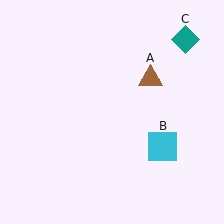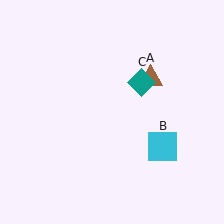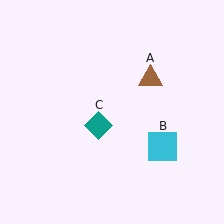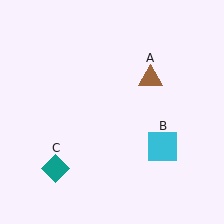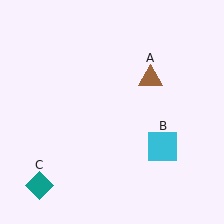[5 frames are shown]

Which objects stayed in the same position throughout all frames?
Brown triangle (object A) and cyan square (object B) remained stationary.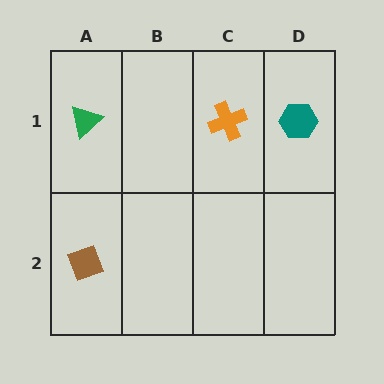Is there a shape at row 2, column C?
No, that cell is empty.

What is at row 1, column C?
An orange cross.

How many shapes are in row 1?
3 shapes.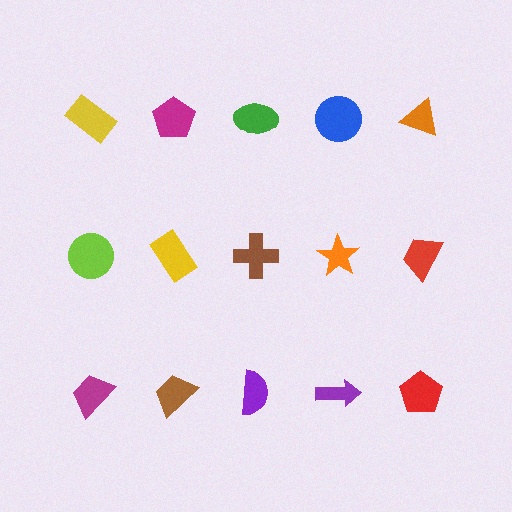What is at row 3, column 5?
A red pentagon.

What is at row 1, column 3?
A green ellipse.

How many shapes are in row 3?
5 shapes.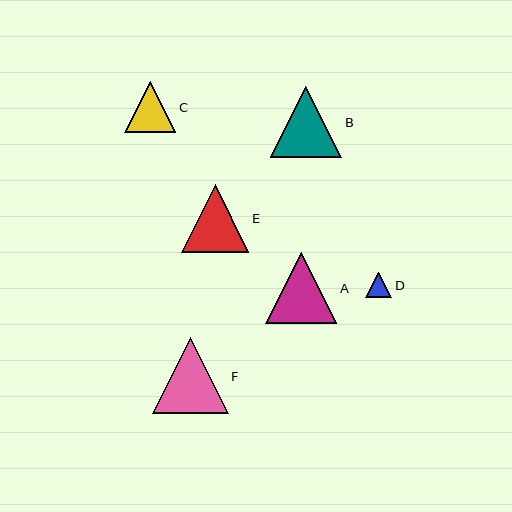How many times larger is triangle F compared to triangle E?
Triangle F is approximately 1.1 times the size of triangle E.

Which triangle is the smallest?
Triangle D is the smallest with a size of approximately 26 pixels.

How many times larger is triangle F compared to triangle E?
Triangle F is approximately 1.1 times the size of triangle E.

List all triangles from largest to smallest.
From largest to smallest: F, B, A, E, C, D.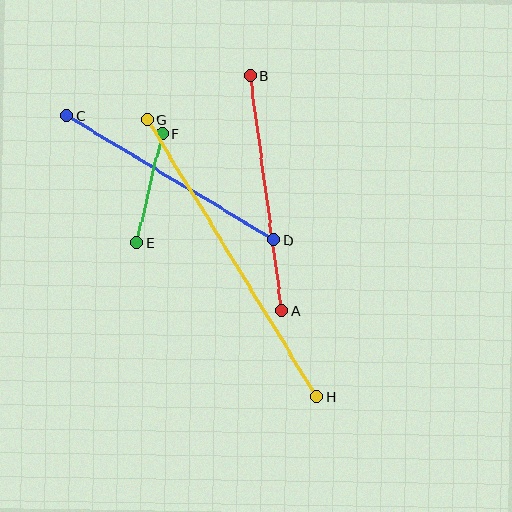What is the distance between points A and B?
The distance is approximately 237 pixels.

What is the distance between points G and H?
The distance is approximately 324 pixels.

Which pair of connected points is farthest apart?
Points G and H are farthest apart.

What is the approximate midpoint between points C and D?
The midpoint is at approximately (170, 178) pixels.